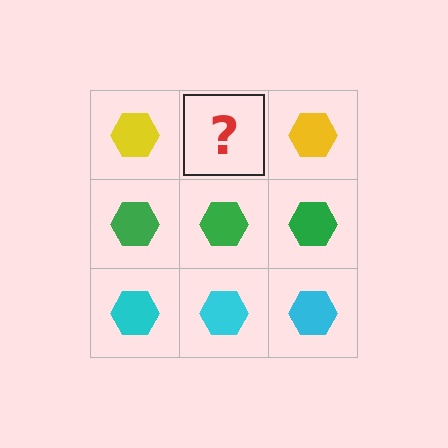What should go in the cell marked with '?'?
The missing cell should contain a yellow hexagon.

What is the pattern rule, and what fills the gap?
The rule is that each row has a consistent color. The gap should be filled with a yellow hexagon.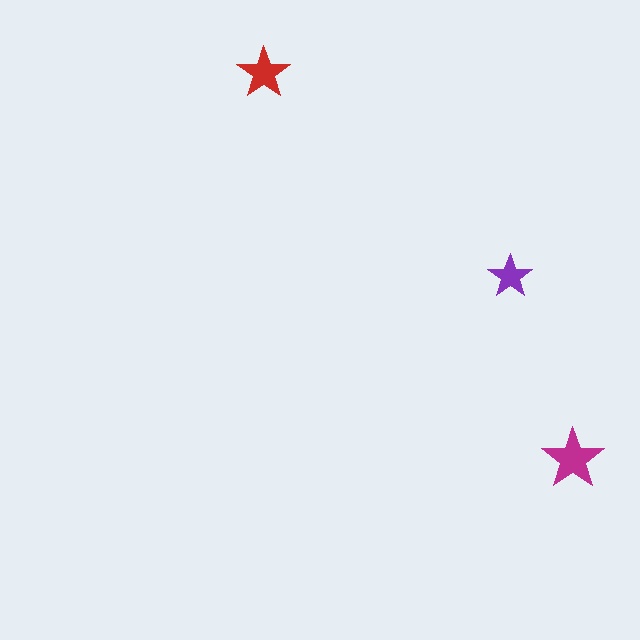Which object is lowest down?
The magenta star is bottommost.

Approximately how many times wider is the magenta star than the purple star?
About 1.5 times wider.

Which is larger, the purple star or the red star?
The red one.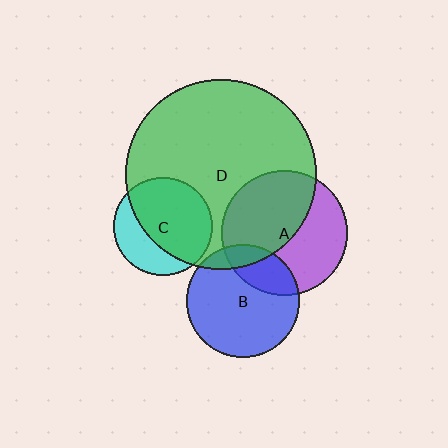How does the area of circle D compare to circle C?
Approximately 3.7 times.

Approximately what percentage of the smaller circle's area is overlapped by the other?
Approximately 10%.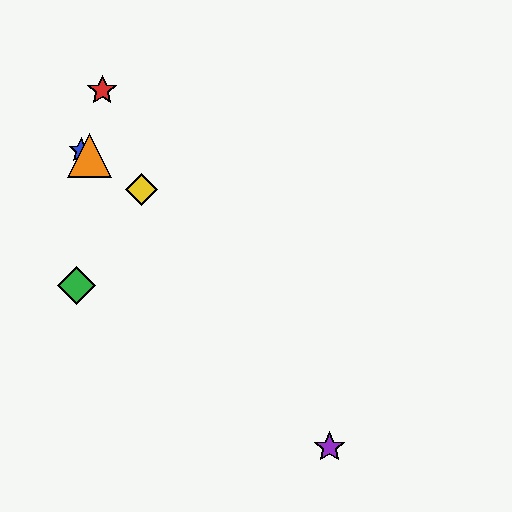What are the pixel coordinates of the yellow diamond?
The yellow diamond is at (142, 189).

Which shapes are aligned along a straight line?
The blue star, the yellow diamond, the orange triangle are aligned along a straight line.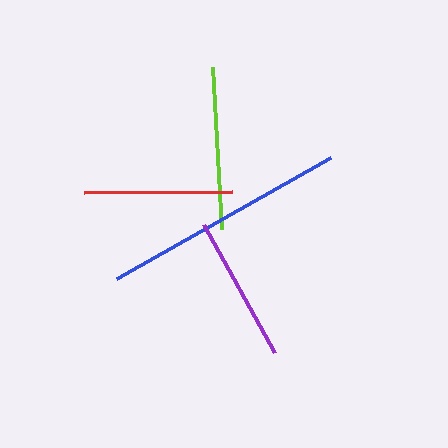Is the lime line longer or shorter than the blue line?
The blue line is longer than the lime line.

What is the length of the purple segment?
The purple segment is approximately 146 pixels long.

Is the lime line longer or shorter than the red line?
The lime line is longer than the red line.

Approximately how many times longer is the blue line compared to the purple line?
The blue line is approximately 1.7 times the length of the purple line.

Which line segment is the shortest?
The purple line is the shortest at approximately 146 pixels.